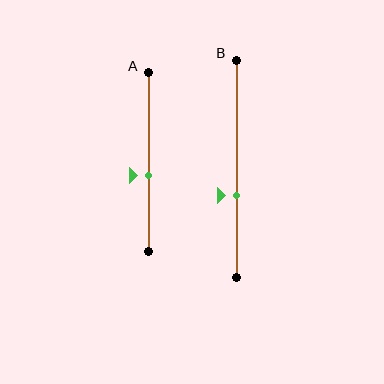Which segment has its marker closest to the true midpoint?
Segment A has its marker closest to the true midpoint.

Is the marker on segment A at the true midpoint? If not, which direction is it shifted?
No, the marker on segment A is shifted downward by about 7% of the segment length.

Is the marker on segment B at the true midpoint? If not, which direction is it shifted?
No, the marker on segment B is shifted downward by about 12% of the segment length.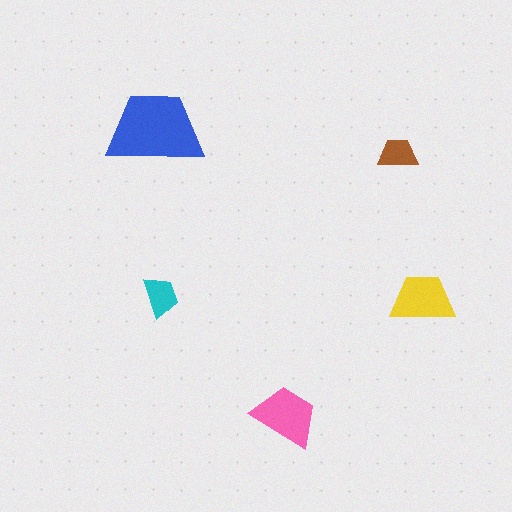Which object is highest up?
The blue trapezoid is topmost.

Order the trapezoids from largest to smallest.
the blue one, the pink one, the yellow one, the cyan one, the brown one.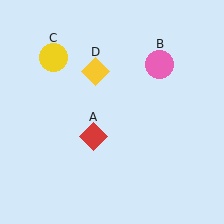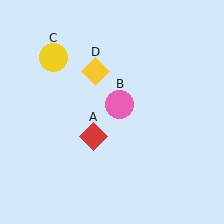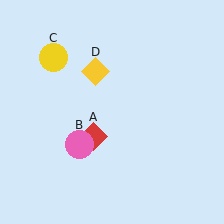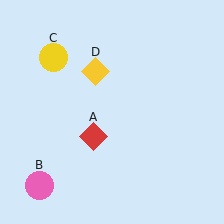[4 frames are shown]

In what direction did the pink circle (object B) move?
The pink circle (object B) moved down and to the left.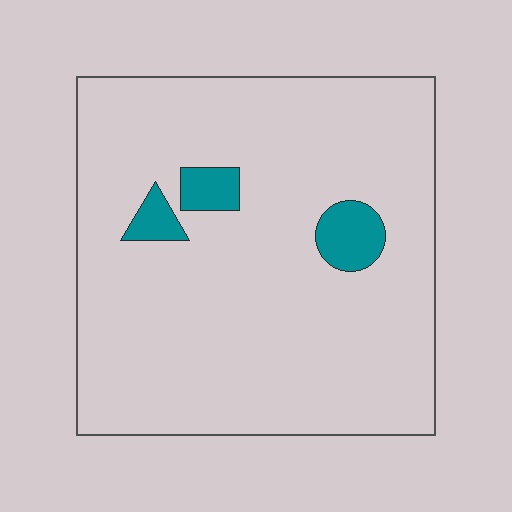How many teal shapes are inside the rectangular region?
3.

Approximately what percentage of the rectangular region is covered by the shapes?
Approximately 5%.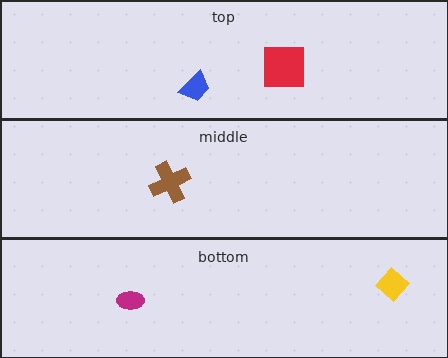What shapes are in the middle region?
The brown cross.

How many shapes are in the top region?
2.